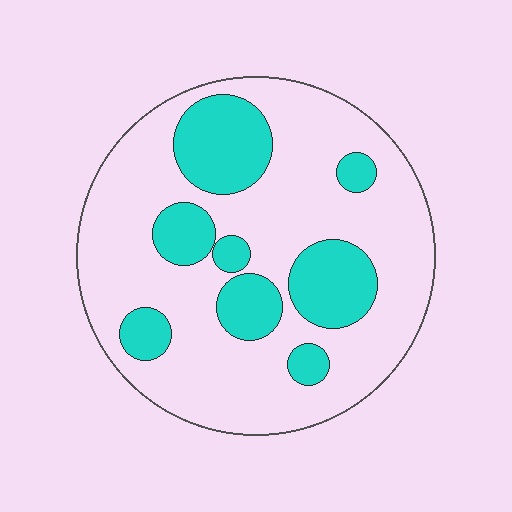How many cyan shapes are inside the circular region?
8.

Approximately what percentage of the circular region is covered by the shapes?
Approximately 25%.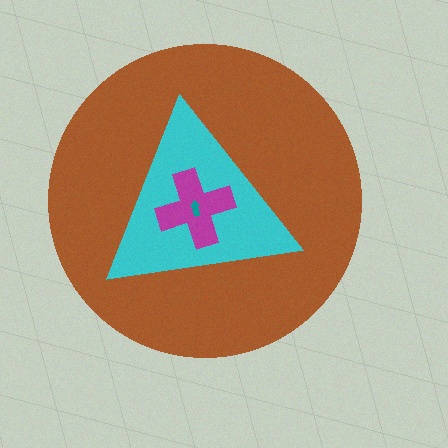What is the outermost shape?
The brown circle.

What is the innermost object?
The teal arrow.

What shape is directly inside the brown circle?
The cyan triangle.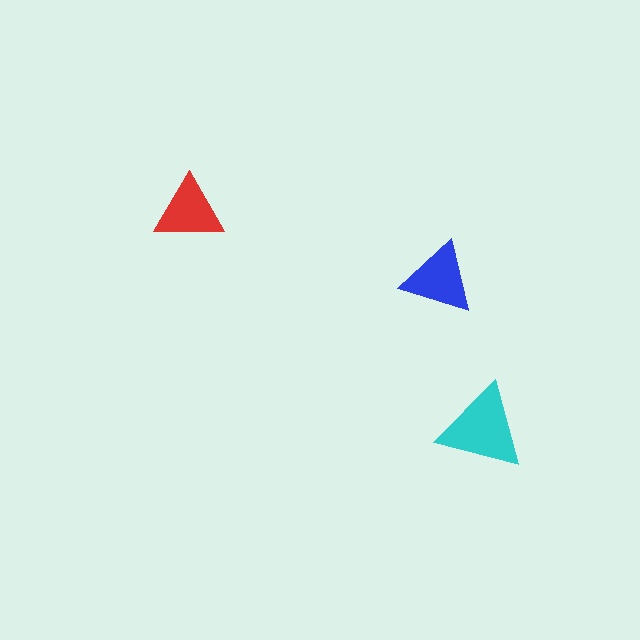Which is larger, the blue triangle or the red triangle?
The blue one.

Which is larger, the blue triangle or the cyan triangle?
The cyan one.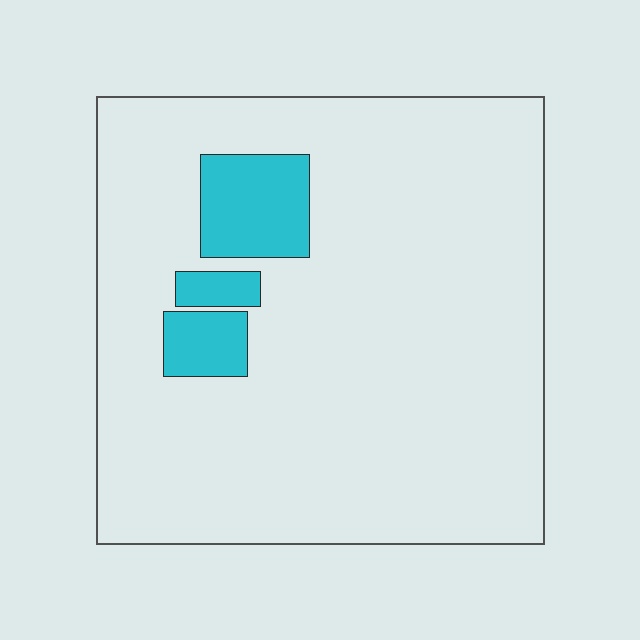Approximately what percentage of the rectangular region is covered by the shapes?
Approximately 10%.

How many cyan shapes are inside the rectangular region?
3.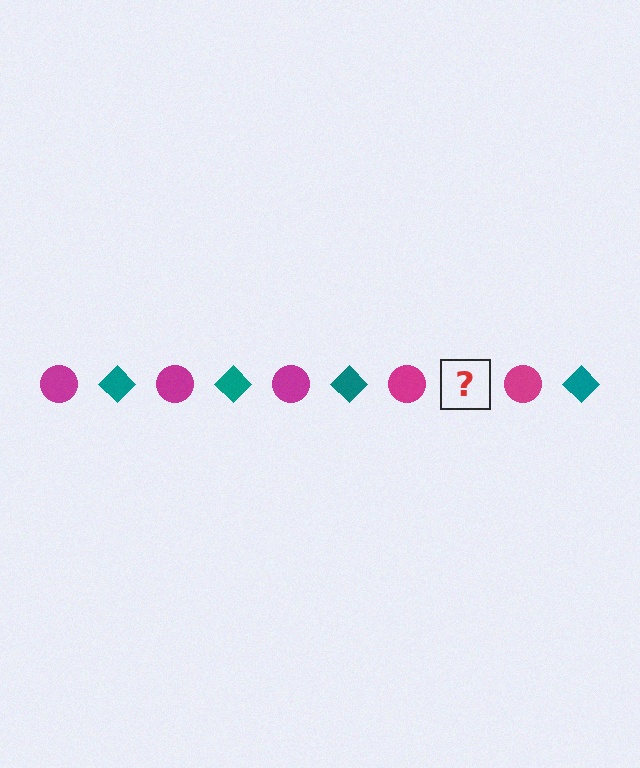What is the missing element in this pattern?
The missing element is a teal diamond.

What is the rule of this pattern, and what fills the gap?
The rule is that the pattern alternates between magenta circle and teal diamond. The gap should be filled with a teal diamond.